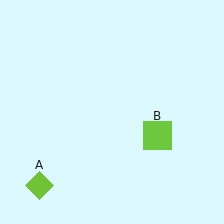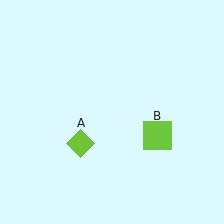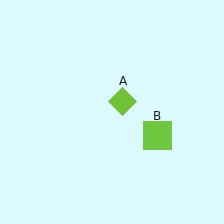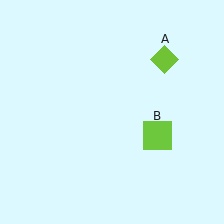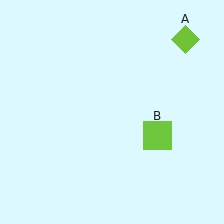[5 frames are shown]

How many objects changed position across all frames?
1 object changed position: lime diamond (object A).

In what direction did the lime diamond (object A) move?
The lime diamond (object A) moved up and to the right.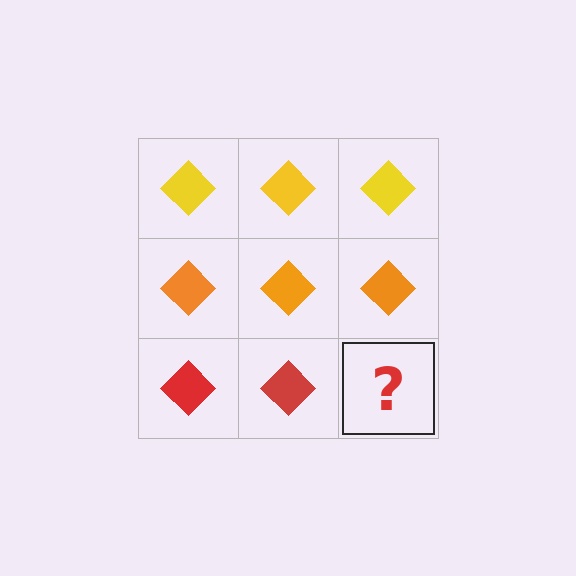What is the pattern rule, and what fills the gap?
The rule is that each row has a consistent color. The gap should be filled with a red diamond.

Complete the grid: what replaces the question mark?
The question mark should be replaced with a red diamond.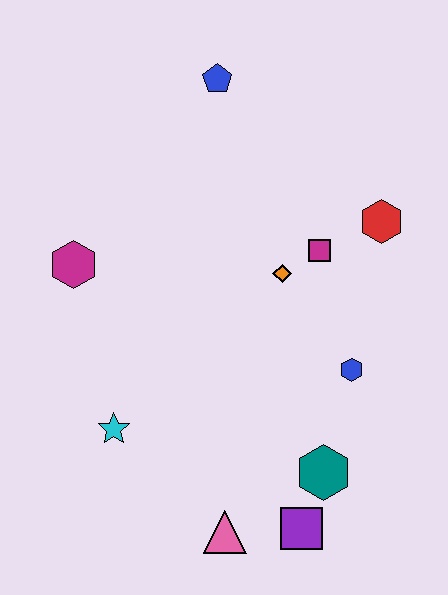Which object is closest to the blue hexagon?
The teal hexagon is closest to the blue hexagon.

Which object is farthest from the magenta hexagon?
The purple square is farthest from the magenta hexagon.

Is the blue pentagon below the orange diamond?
No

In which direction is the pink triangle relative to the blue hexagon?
The pink triangle is below the blue hexagon.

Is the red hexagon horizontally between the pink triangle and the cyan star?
No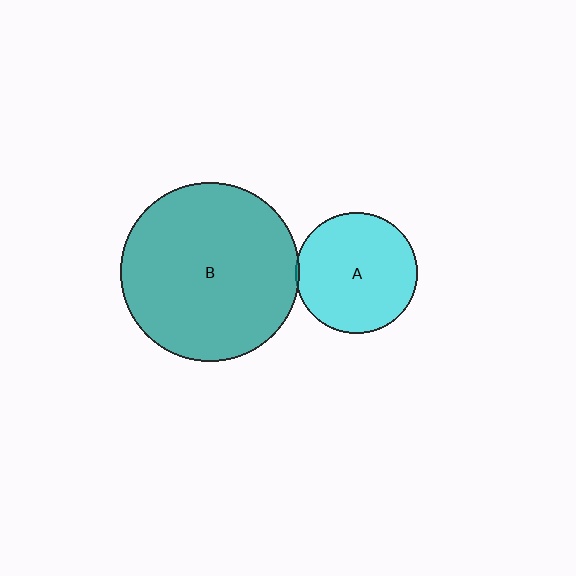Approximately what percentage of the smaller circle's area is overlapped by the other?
Approximately 5%.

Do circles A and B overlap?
Yes.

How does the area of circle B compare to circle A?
Approximately 2.2 times.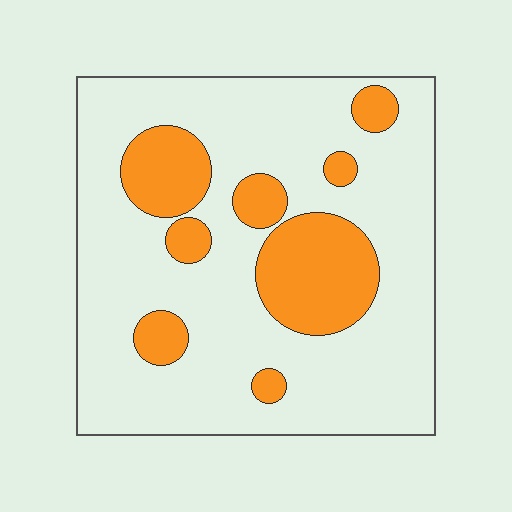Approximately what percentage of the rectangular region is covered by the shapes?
Approximately 25%.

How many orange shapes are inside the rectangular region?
8.